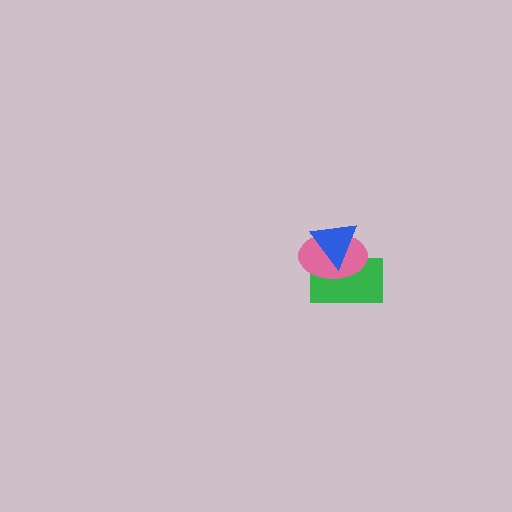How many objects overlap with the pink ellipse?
2 objects overlap with the pink ellipse.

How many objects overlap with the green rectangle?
2 objects overlap with the green rectangle.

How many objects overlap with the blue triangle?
2 objects overlap with the blue triangle.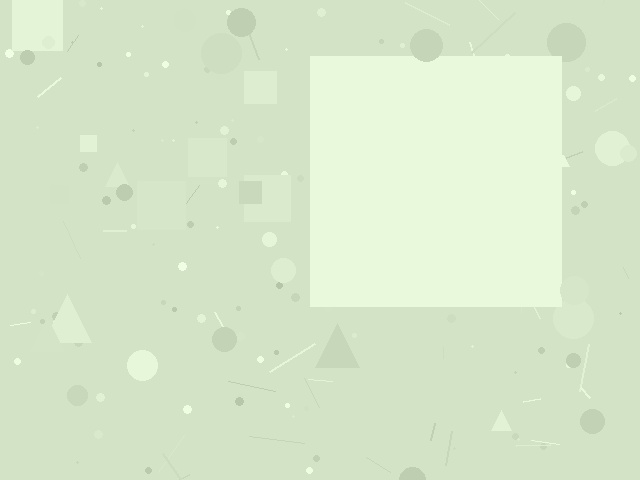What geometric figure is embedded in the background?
A square is embedded in the background.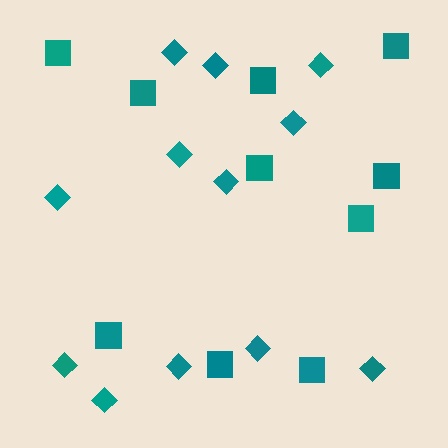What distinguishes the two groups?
There are 2 groups: one group of diamonds (12) and one group of squares (10).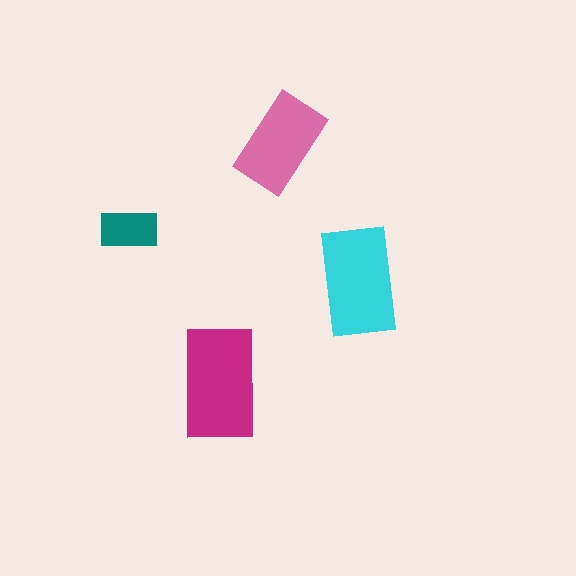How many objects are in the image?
There are 4 objects in the image.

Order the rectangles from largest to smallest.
the magenta one, the cyan one, the pink one, the teal one.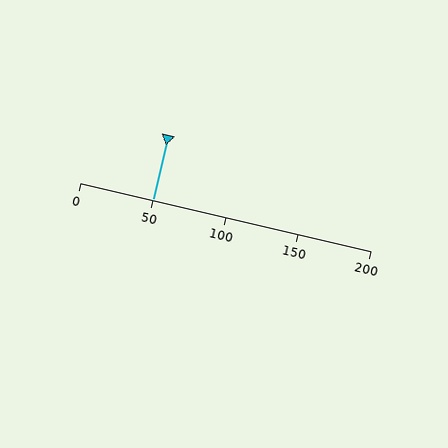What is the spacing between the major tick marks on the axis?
The major ticks are spaced 50 apart.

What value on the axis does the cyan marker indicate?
The marker indicates approximately 50.